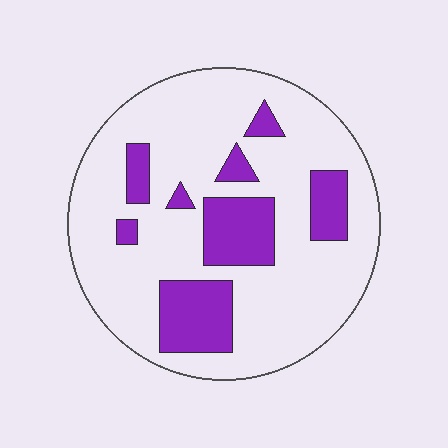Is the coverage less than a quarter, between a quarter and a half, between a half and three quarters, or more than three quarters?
Less than a quarter.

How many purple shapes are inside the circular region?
8.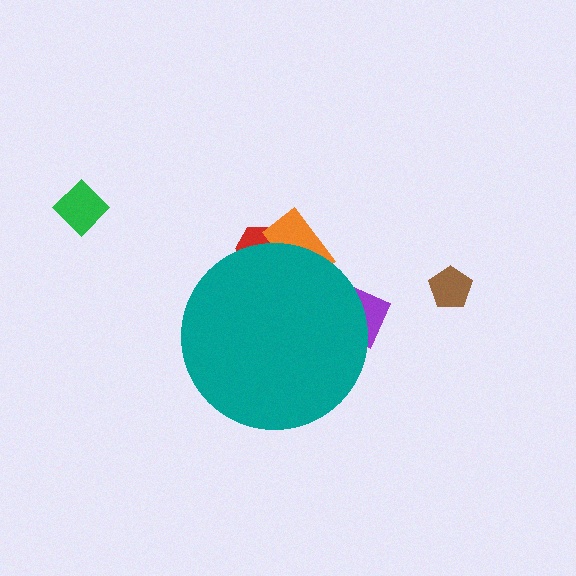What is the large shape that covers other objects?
A teal circle.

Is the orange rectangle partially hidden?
Yes, the orange rectangle is partially hidden behind the teal circle.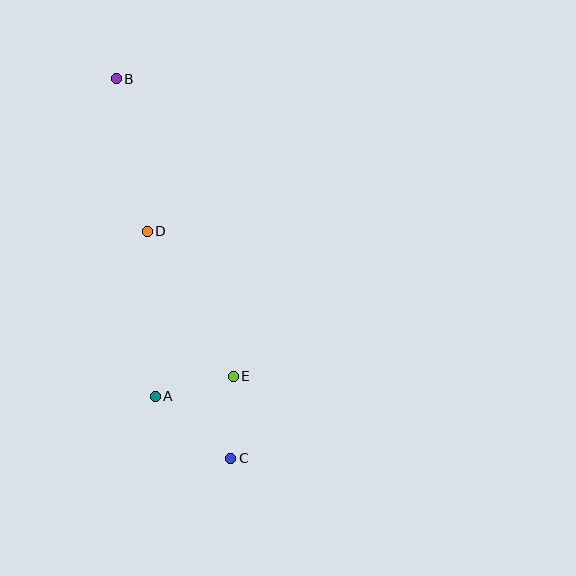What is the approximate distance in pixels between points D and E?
The distance between D and E is approximately 169 pixels.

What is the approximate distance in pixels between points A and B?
The distance between A and B is approximately 320 pixels.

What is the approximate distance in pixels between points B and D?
The distance between B and D is approximately 156 pixels.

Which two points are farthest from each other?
Points B and C are farthest from each other.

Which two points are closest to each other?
Points A and E are closest to each other.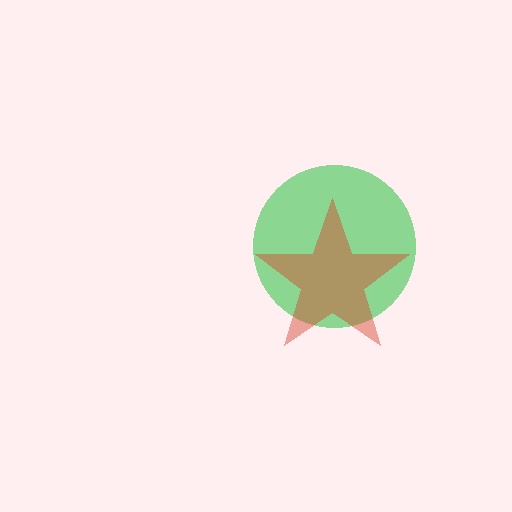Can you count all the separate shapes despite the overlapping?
Yes, there are 2 separate shapes.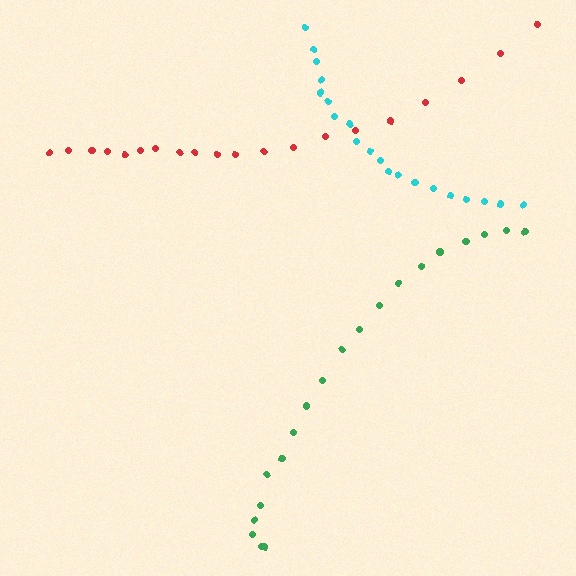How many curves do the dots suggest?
There are 3 distinct paths.